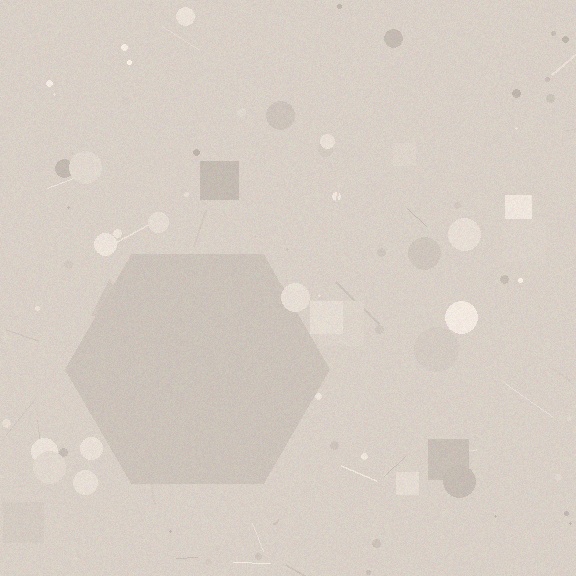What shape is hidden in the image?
A hexagon is hidden in the image.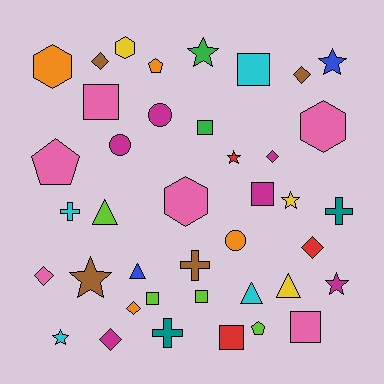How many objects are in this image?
There are 40 objects.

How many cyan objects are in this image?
There are 4 cyan objects.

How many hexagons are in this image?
There are 4 hexagons.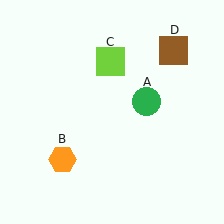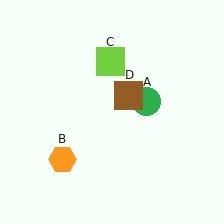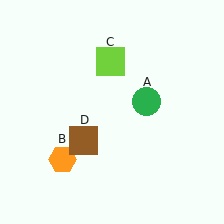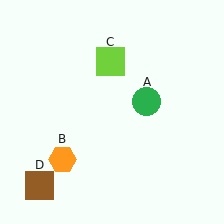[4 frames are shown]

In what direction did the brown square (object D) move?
The brown square (object D) moved down and to the left.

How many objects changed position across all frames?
1 object changed position: brown square (object D).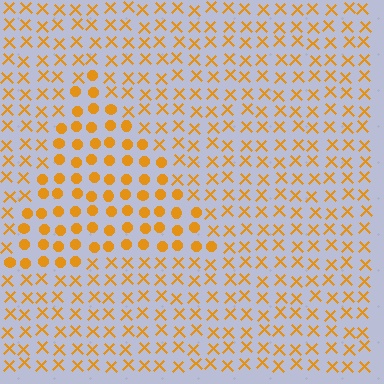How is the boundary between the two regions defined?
The boundary is defined by a change in element shape: circles inside vs. X marks outside. All elements share the same color and spacing.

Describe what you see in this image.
The image is filled with small orange elements arranged in a uniform grid. A triangle-shaped region contains circles, while the surrounding area contains X marks. The boundary is defined purely by the change in element shape.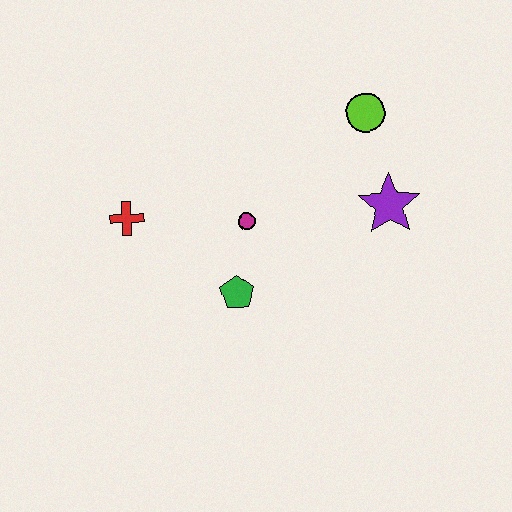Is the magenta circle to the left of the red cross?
No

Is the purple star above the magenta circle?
Yes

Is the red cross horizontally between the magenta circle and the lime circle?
No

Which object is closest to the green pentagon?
The magenta circle is closest to the green pentagon.